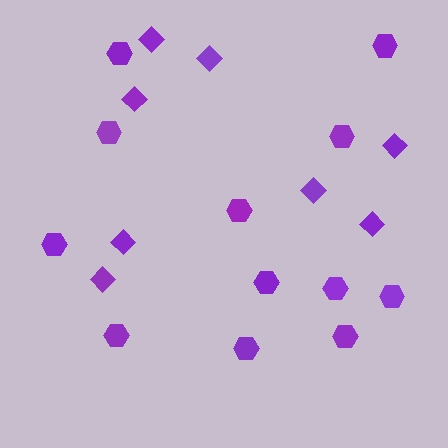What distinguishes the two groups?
There are 2 groups: one group of diamonds (8) and one group of hexagons (12).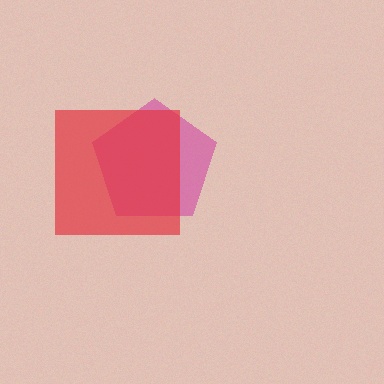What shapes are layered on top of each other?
The layered shapes are: a magenta pentagon, a red square.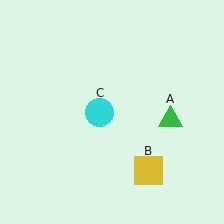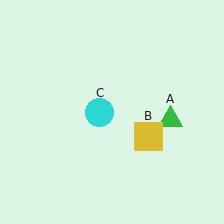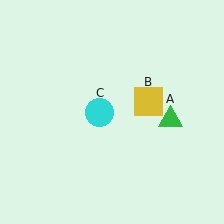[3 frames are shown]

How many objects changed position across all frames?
1 object changed position: yellow square (object B).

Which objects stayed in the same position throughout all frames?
Green triangle (object A) and cyan circle (object C) remained stationary.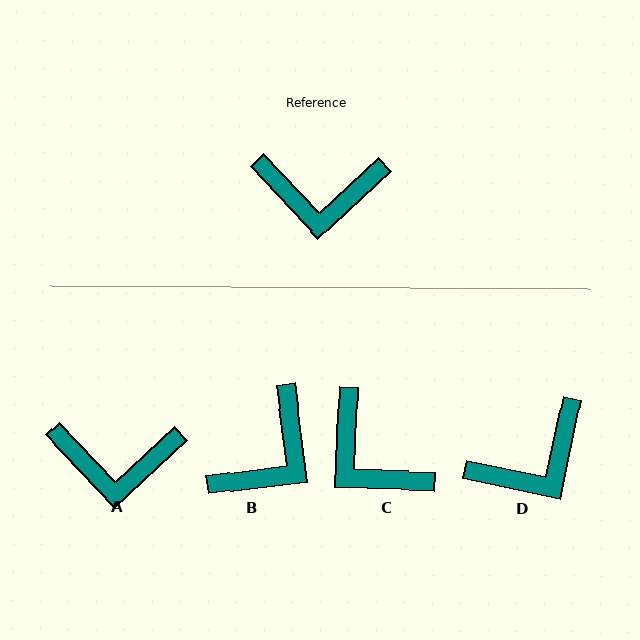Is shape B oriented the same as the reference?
No, it is off by about 54 degrees.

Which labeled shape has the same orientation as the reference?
A.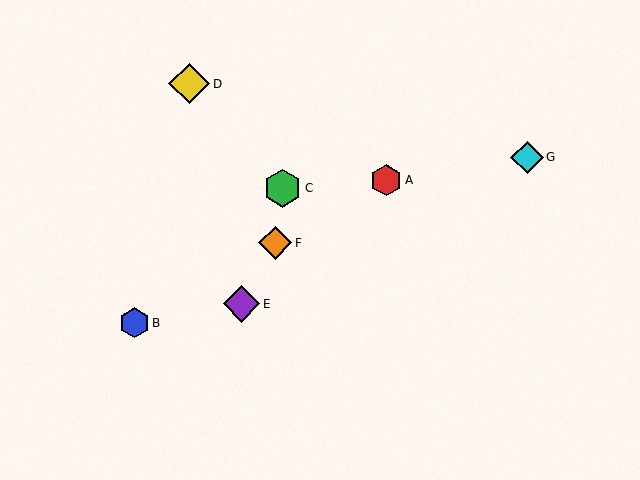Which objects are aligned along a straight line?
Objects A, B, F are aligned along a straight line.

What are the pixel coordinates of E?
Object E is at (242, 304).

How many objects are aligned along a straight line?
3 objects (A, B, F) are aligned along a straight line.